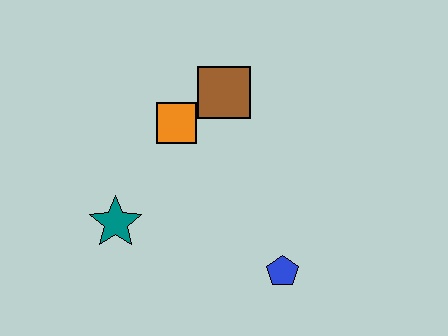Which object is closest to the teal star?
The orange square is closest to the teal star.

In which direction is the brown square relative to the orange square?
The brown square is to the right of the orange square.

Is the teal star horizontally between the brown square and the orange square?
No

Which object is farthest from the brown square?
The blue pentagon is farthest from the brown square.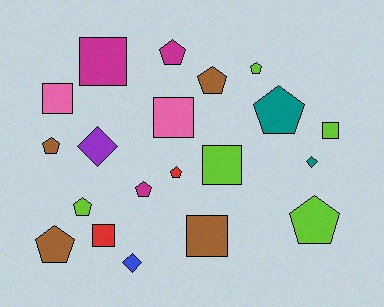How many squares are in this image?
There are 7 squares.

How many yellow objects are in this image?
There are no yellow objects.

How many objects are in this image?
There are 20 objects.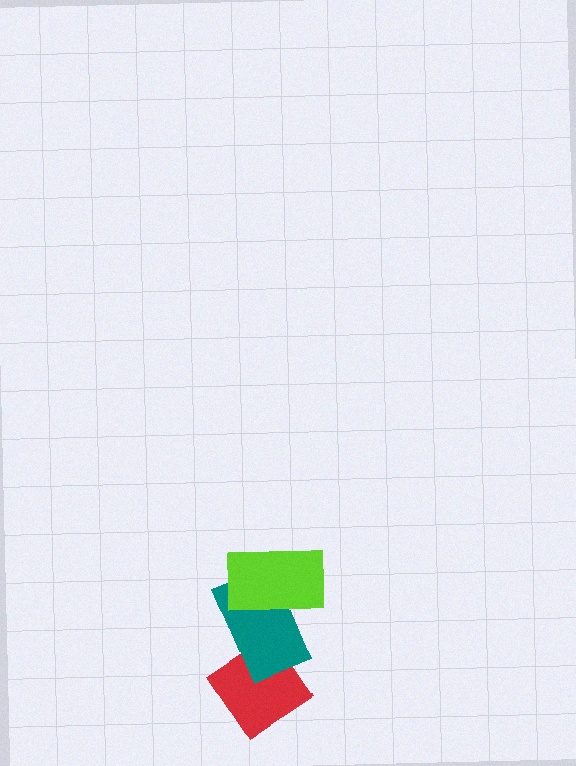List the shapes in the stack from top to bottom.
From top to bottom: the lime rectangle, the teal rectangle, the red diamond.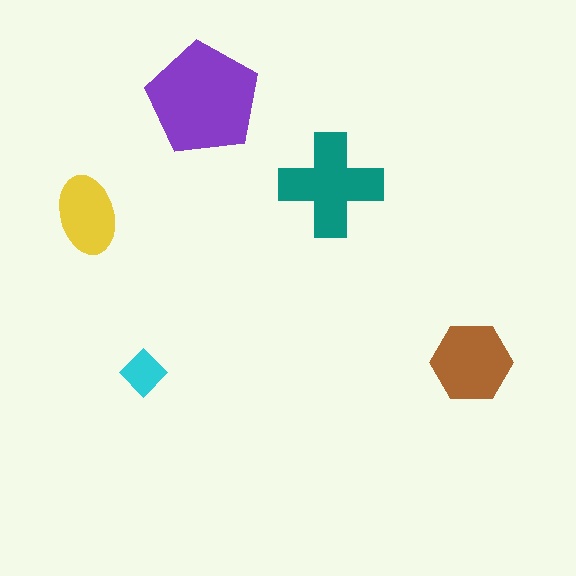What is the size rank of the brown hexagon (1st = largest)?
3rd.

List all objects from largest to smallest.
The purple pentagon, the teal cross, the brown hexagon, the yellow ellipse, the cyan diamond.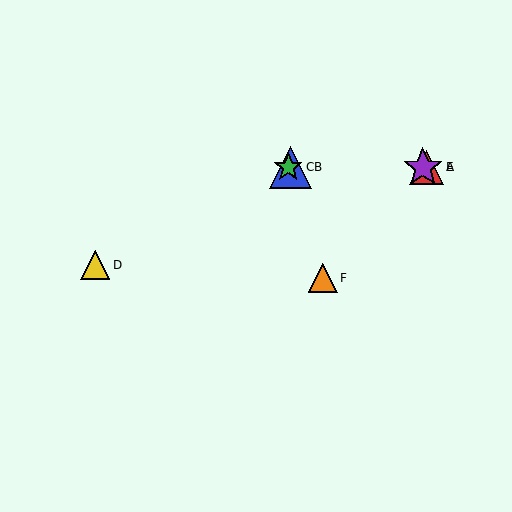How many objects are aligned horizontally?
4 objects (A, B, C, E) are aligned horizontally.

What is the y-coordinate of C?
Object C is at y≈167.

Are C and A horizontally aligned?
Yes, both are at y≈167.